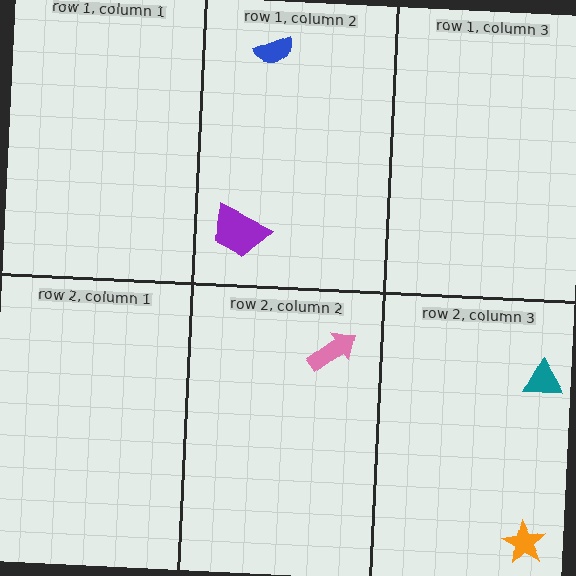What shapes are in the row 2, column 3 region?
The orange star, the teal triangle.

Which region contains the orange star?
The row 2, column 3 region.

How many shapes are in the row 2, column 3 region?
2.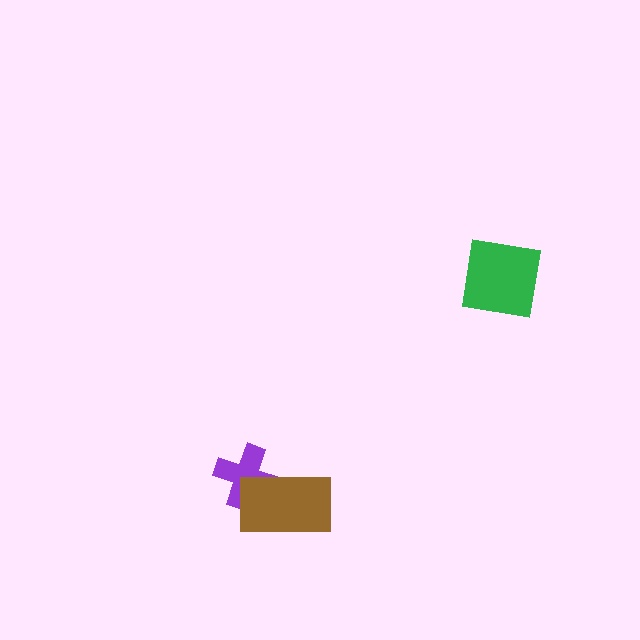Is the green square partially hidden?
No, no other shape covers it.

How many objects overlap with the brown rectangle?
1 object overlaps with the brown rectangle.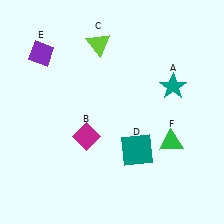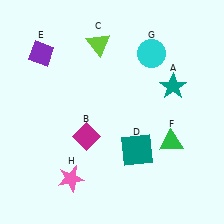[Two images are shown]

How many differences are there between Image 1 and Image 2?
There are 2 differences between the two images.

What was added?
A cyan circle (G), a pink star (H) were added in Image 2.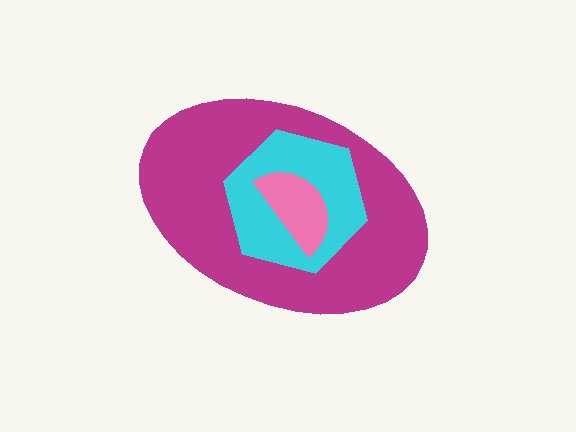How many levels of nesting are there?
3.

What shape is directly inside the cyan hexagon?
The pink semicircle.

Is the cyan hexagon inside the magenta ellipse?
Yes.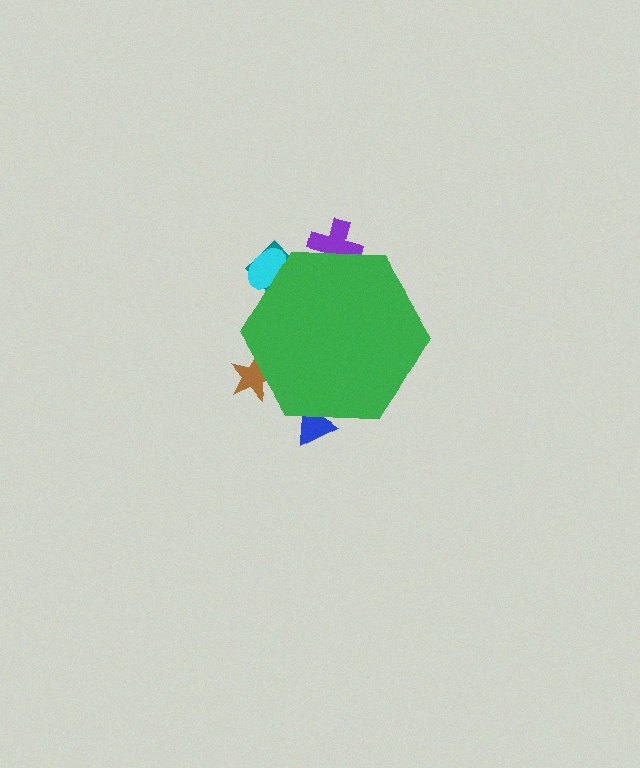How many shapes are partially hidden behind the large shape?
5 shapes are partially hidden.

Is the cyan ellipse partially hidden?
Yes, the cyan ellipse is partially hidden behind the green hexagon.